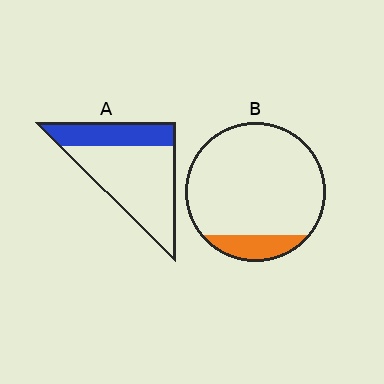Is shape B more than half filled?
No.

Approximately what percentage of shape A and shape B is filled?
A is approximately 30% and B is approximately 15%.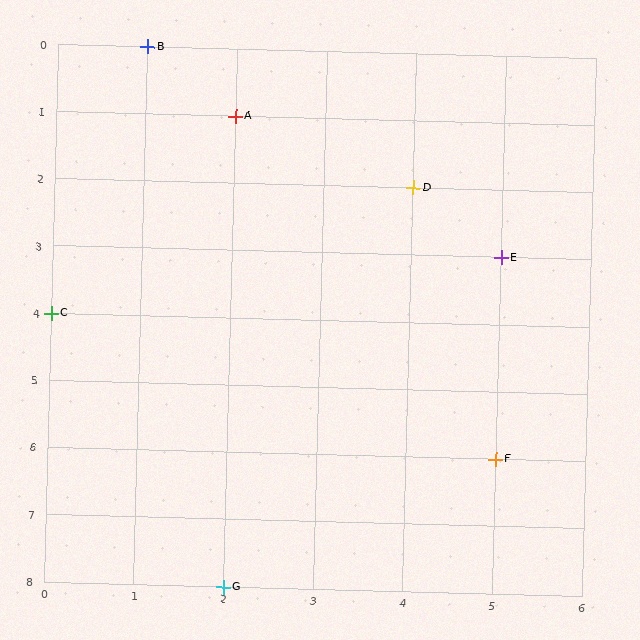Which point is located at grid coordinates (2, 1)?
Point A is at (2, 1).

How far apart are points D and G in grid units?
Points D and G are 2 columns and 6 rows apart (about 6.3 grid units diagonally).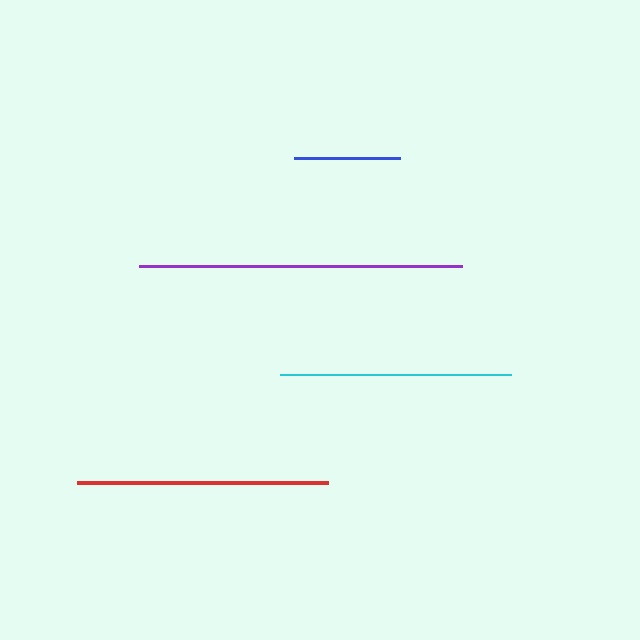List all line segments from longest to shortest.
From longest to shortest: purple, red, cyan, blue.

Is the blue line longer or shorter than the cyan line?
The cyan line is longer than the blue line.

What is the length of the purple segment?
The purple segment is approximately 322 pixels long.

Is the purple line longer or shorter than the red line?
The purple line is longer than the red line.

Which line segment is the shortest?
The blue line is the shortest at approximately 106 pixels.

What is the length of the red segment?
The red segment is approximately 251 pixels long.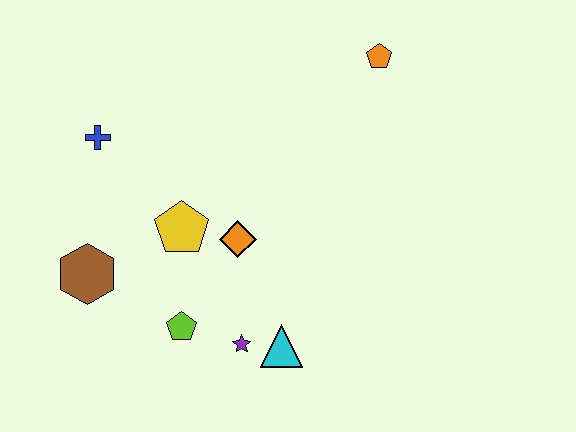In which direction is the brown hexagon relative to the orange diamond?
The brown hexagon is to the left of the orange diamond.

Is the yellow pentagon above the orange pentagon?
No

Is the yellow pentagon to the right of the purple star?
No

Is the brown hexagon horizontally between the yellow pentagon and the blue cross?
No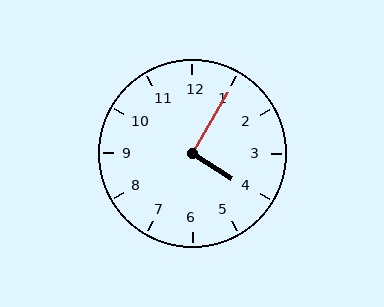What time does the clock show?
4:05.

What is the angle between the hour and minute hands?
Approximately 92 degrees.